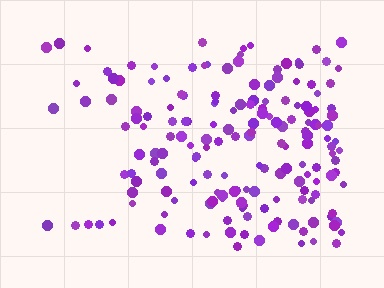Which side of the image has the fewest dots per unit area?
The left.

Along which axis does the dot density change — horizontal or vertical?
Horizontal.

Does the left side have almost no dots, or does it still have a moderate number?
Still a moderate number, just noticeably fewer than the right.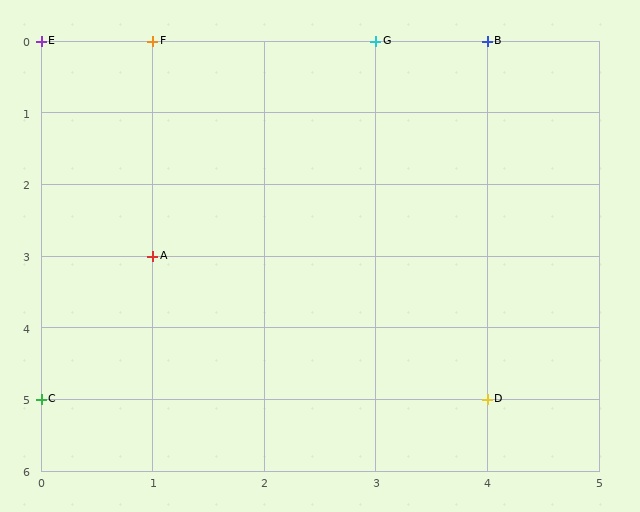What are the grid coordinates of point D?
Point D is at grid coordinates (4, 5).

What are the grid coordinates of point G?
Point G is at grid coordinates (3, 0).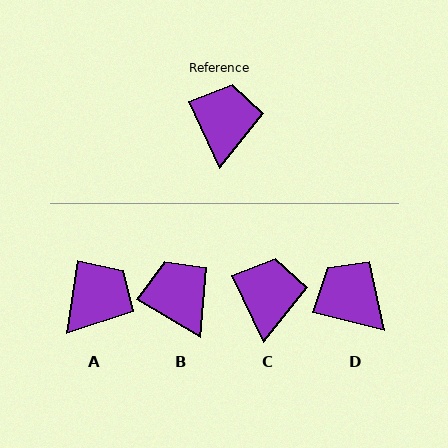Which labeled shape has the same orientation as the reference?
C.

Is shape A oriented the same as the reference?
No, it is off by about 34 degrees.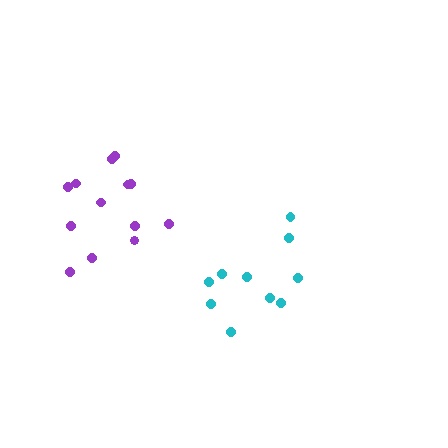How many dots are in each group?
Group 1: 10 dots, Group 2: 13 dots (23 total).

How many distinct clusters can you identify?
There are 2 distinct clusters.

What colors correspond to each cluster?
The clusters are colored: cyan, purple.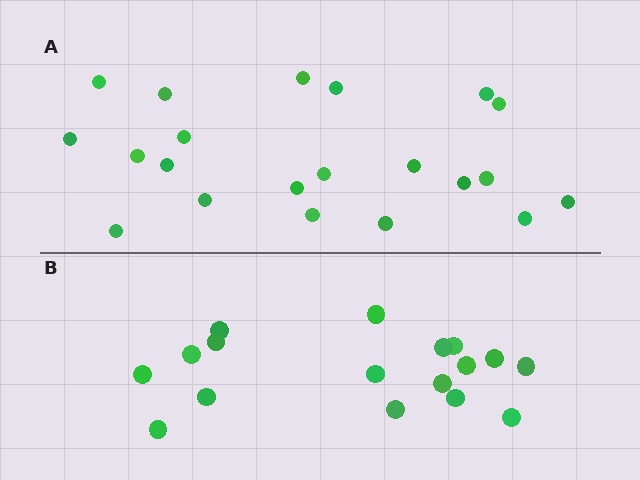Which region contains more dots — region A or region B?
Region A (the top region) has more dots.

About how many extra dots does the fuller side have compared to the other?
Region A has about 4 more dots than region B.